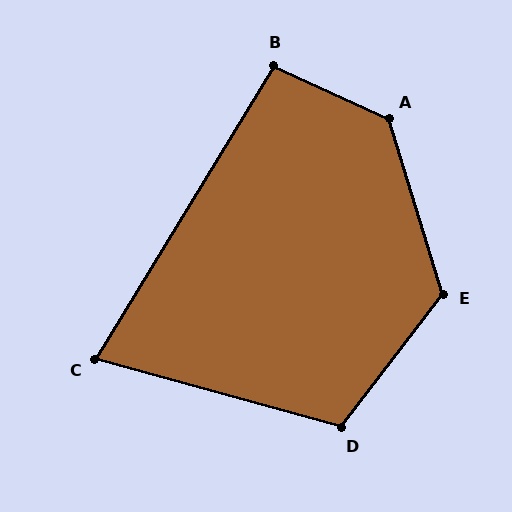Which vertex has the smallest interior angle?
C, at approximately 74 degrees.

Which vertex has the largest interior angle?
A, at approximately 132 degrees.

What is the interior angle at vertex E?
Approximately 125 degrees (obtuse).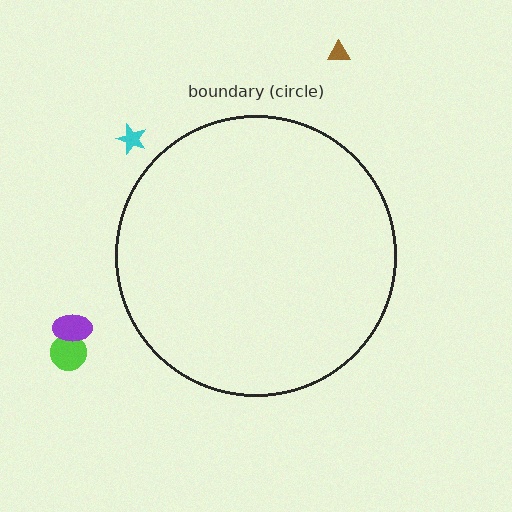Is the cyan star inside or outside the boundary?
Outside.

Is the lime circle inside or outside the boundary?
Outside.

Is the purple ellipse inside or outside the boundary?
Outside.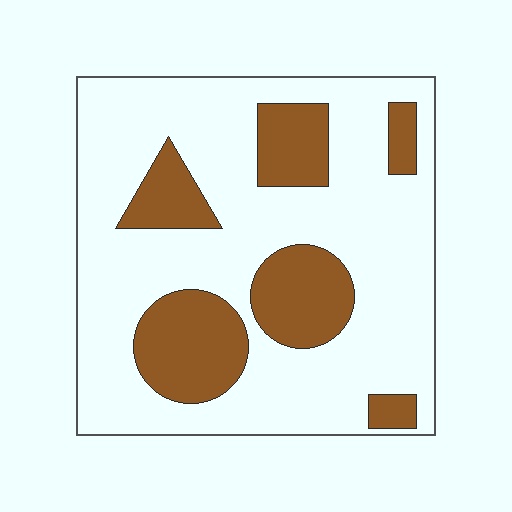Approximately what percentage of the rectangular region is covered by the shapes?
Approximately 25%.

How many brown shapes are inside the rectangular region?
6.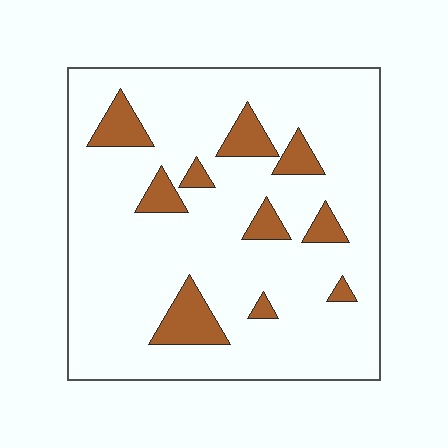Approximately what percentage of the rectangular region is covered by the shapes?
Approximately 15%.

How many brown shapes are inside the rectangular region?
10.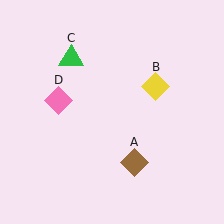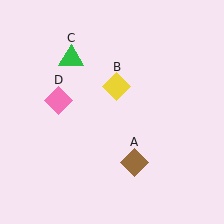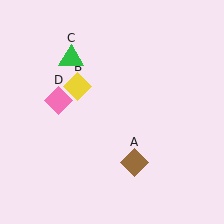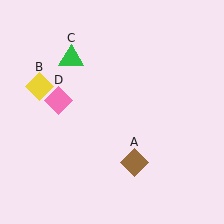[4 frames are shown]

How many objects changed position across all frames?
1 object changed position: yellow diamond (object B).